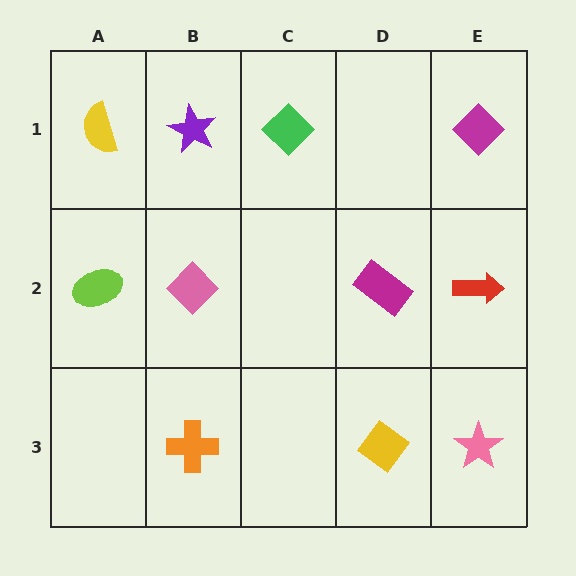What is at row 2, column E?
A red arrow.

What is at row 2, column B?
A pink diamond.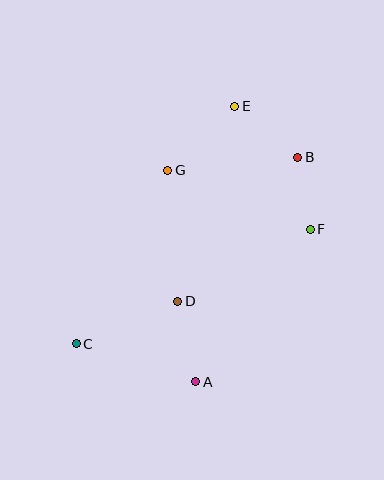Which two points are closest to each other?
Points B and F are closest to each other.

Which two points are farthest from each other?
Points B and C are farthest from each other.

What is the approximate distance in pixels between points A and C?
The distance between A and C is approximately 126 pixels.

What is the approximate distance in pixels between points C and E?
The distance between C and E is approximately 286 pixels.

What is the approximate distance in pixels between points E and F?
The distance between E and F is approximately 144 pixels.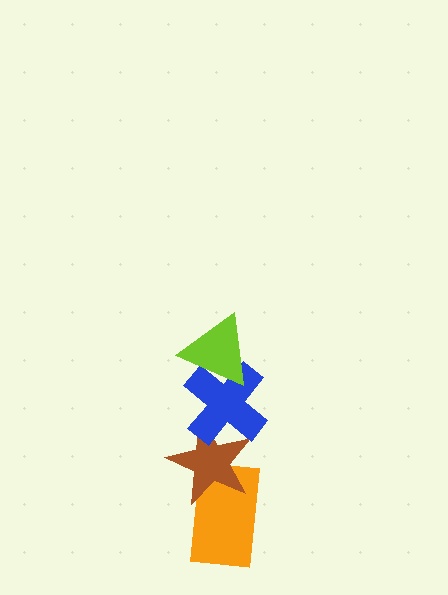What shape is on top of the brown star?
The blue cross is on top of the brown star.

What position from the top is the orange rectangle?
The orange rectangle is 4th from the top.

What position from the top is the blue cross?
The blue cross is 2nd from the top.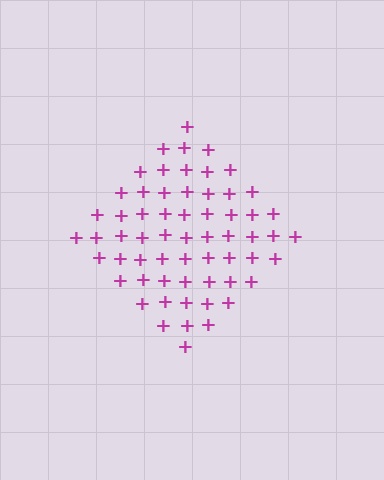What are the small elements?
The small elements are plus signs.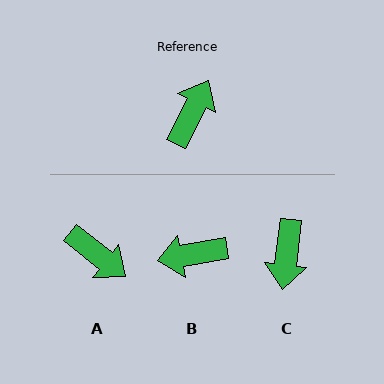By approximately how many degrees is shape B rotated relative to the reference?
Approximately 127 degrees counter-clockwise.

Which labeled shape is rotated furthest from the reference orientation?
C, about 159 degrees away.